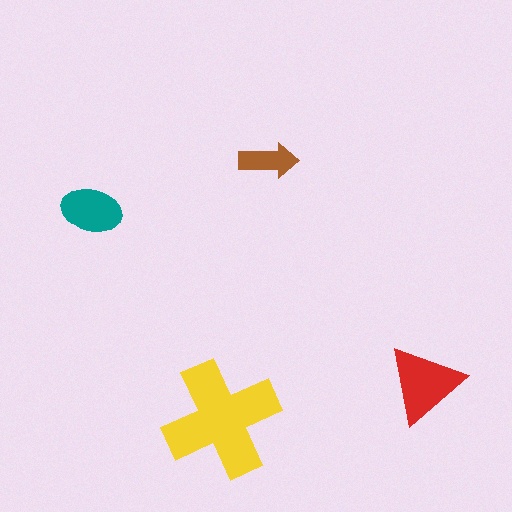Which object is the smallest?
The brown arrow.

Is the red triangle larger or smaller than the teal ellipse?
Larger.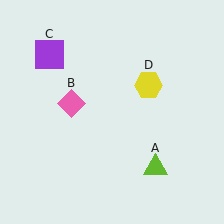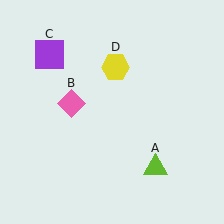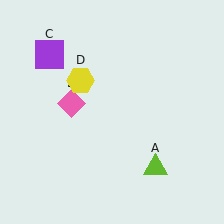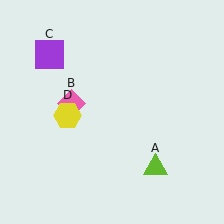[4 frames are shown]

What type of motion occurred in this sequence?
The yellow hexagon (object D) rotated counterclockwise around the center of the scene.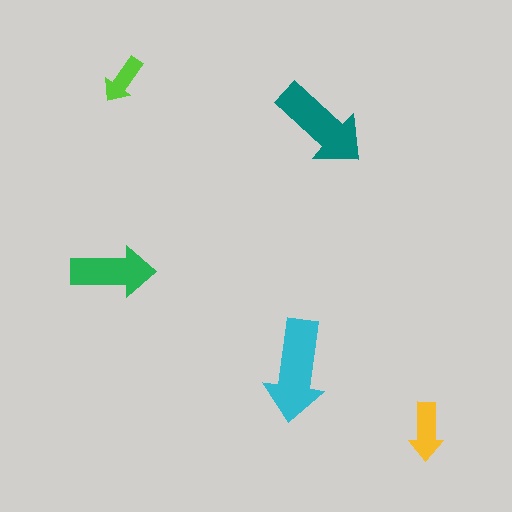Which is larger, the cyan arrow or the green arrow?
The cyan one.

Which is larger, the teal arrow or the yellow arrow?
The teal one.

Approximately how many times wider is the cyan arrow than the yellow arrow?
About 2 times wider.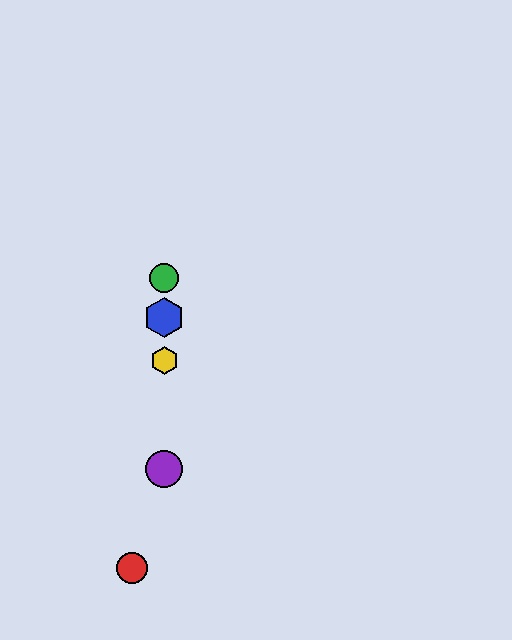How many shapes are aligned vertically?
4 shapes (the blue hexagon, the green circle, the yellow hexagon, the purple circle) are aligned vertically.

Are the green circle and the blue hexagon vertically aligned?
Yes, both are at x≈164.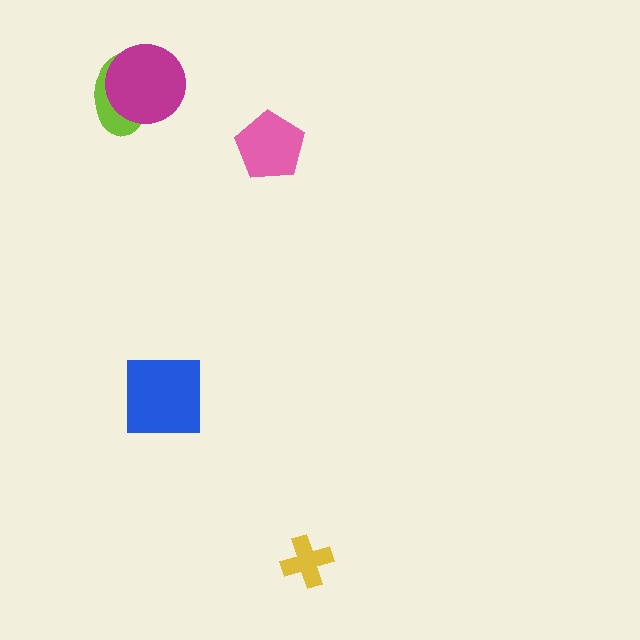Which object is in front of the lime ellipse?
The magenta circle is in front of the lime ellipse.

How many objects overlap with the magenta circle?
1 object overlaps with the magenta circle.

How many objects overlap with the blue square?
0 objects overlap with the blue square.